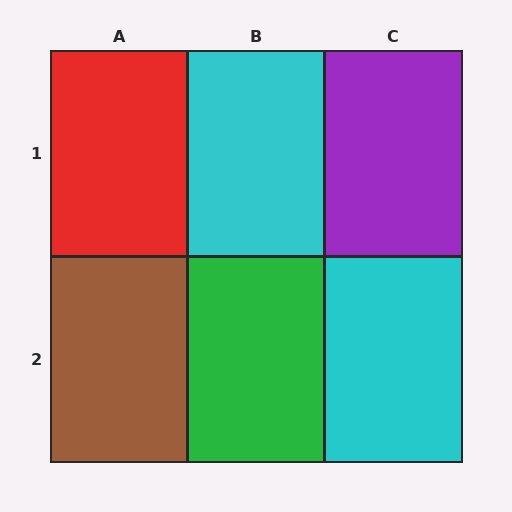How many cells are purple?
1 cell is purple.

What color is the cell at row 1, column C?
Purple.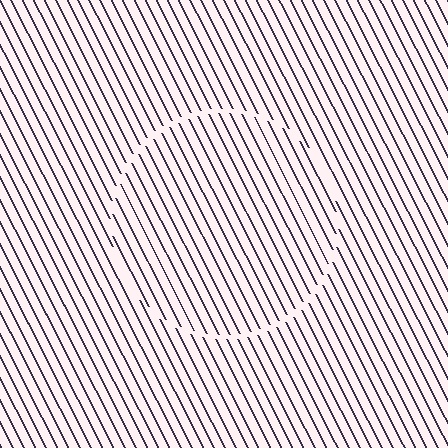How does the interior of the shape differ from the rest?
The interior of the shape contains the same grating, shifted by half a period — the contour is defined by the phase discontinuity where line-ends from the inner and outer gratings abut.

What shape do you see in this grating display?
An illusory circle. The interior of the shape contains the same grating, shifted by half a period — the contour is defined by the phase discontinuity where line-ends from the inner and outer gratings abut.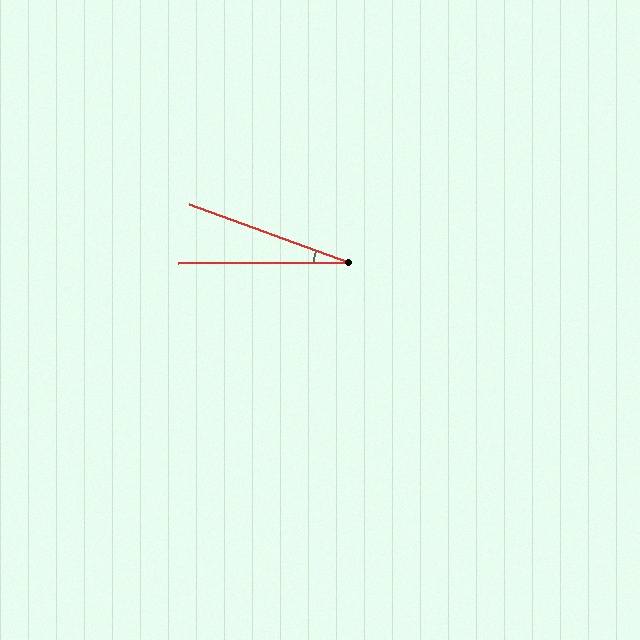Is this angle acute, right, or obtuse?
It is acute.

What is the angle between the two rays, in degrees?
Approximately 20 degrees.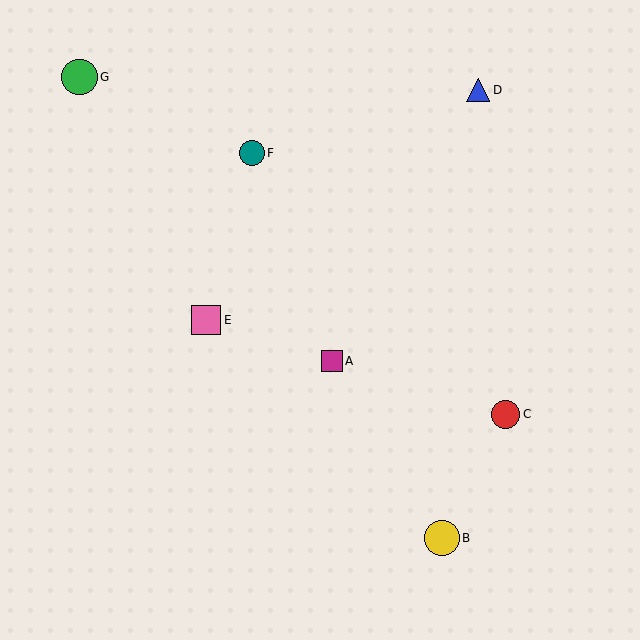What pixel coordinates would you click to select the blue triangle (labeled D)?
Click at (478, 90) to select the blue triangle D.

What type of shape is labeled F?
Shape F is a teal circle.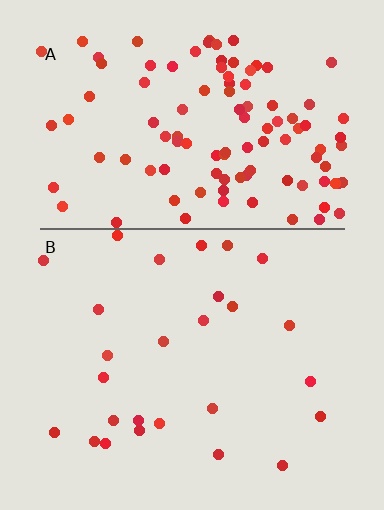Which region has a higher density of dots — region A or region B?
A (the top).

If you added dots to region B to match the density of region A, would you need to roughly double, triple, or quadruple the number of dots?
Approximately quadruple.